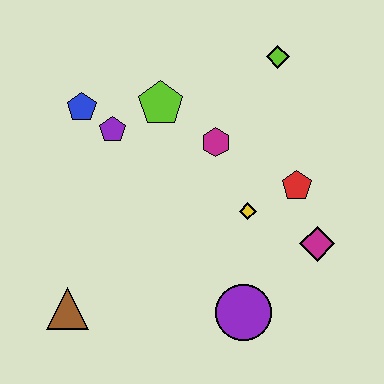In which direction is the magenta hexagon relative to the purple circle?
The magenta hexagon is above the purple circle.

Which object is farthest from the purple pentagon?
The magenta diamond is farthest from the purple pentagon.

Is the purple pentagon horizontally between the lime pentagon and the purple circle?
No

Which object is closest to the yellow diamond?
The red pentagon is closest to the yellow diamond.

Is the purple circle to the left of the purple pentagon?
No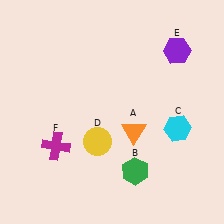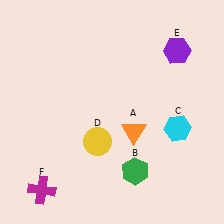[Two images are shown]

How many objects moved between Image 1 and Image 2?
1 object moved between the two images.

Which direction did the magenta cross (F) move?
The magenta cross (F) moved down.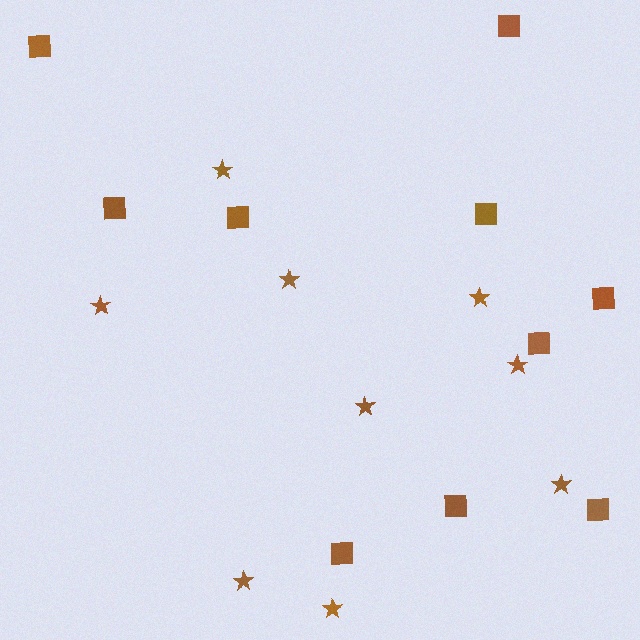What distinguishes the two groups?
There are 2 groups: one group of stars (9) and one group of squares (10).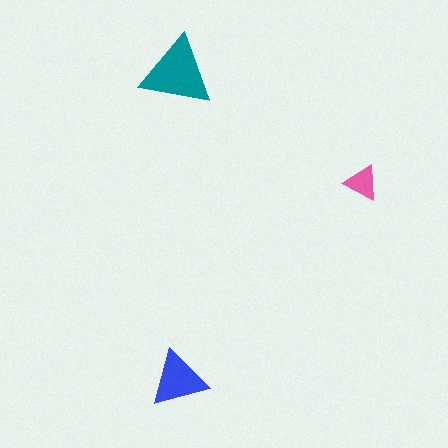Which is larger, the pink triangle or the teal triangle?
The teal one.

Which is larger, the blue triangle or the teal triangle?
The teal one.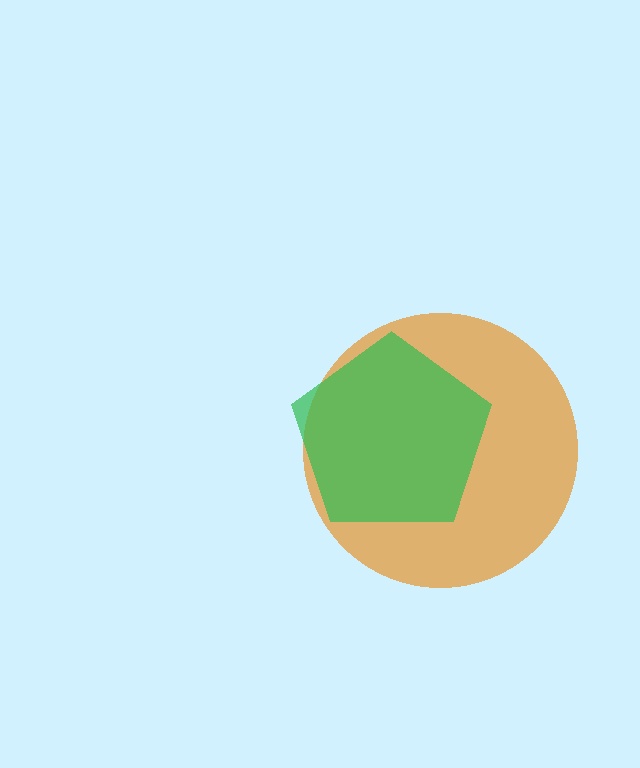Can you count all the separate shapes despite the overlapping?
Yes, there are 2 separate shapes.